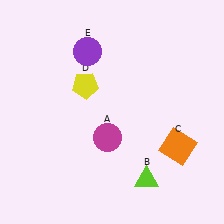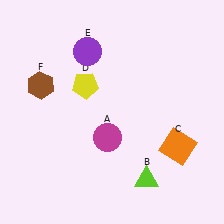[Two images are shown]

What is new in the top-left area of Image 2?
A brown hexagon (F) was added in the top-left area of Image 2.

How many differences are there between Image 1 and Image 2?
There is 1 difference between the two images.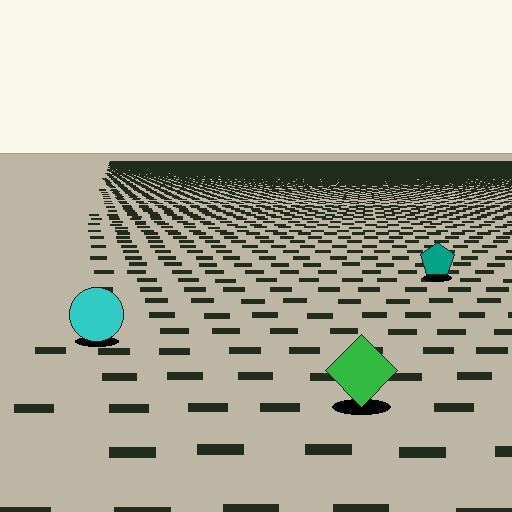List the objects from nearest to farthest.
From nearest to farthest: the green diamond, the cyan circle, the teal pentagon.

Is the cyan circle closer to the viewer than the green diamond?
No. The green diamond is closer — you can tell from the texture gradient: the ground texture is coarser near it.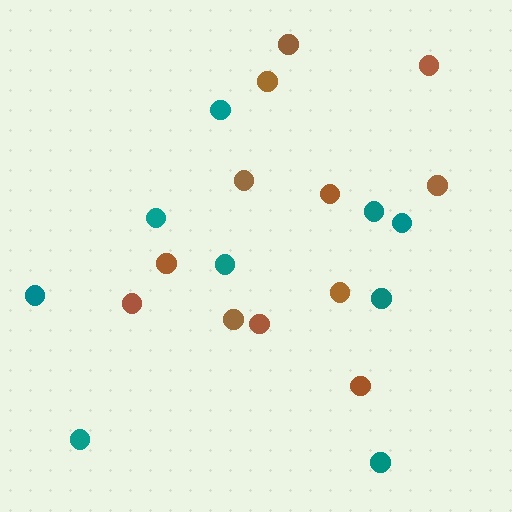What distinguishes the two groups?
There are 2 groups: one group of brown circles (12) and one group of teal circles (9).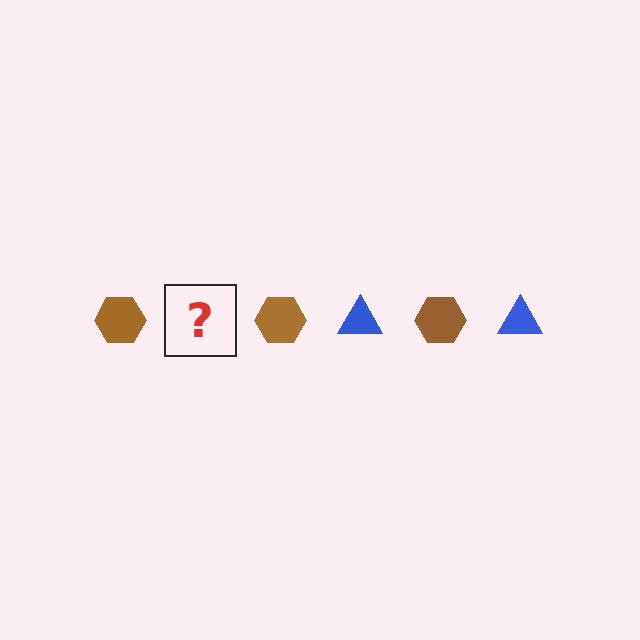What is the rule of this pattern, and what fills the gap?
The rule is that the pattern alternates between brown hexagon and blue triangle. The gap should be filled with a blue triangle.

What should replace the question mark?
The question mark should be replaced with a blue triangle.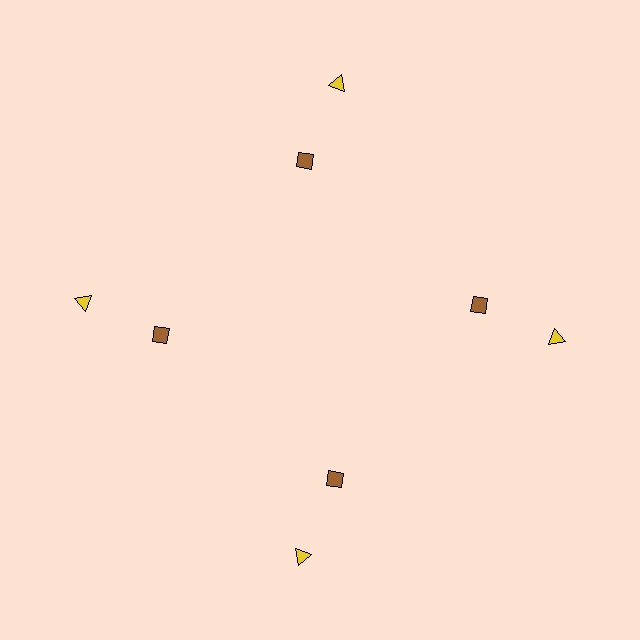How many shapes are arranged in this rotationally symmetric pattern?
There are 8 shapes, arranged in 4 groups of 2.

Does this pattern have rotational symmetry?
Yes, this pattern has 4-fold rotational symmetry. It looks the same after rotating 90 degrees around the center.